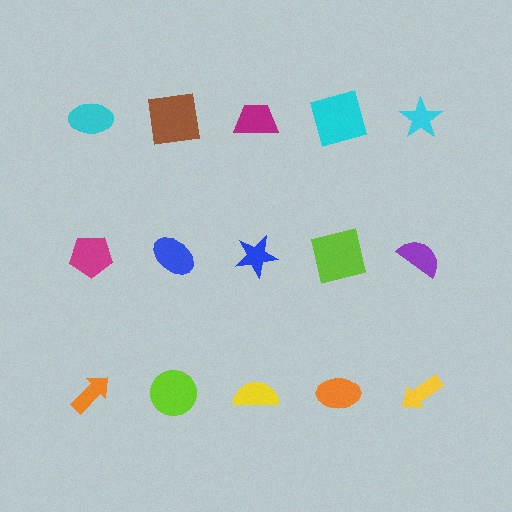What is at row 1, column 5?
A cyan star.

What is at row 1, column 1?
A cyan ellipse.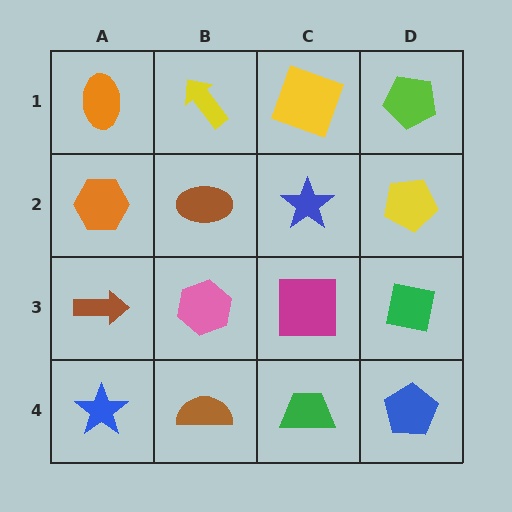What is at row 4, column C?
A green trapezoid.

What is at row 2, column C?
A blue star.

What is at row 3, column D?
A green square.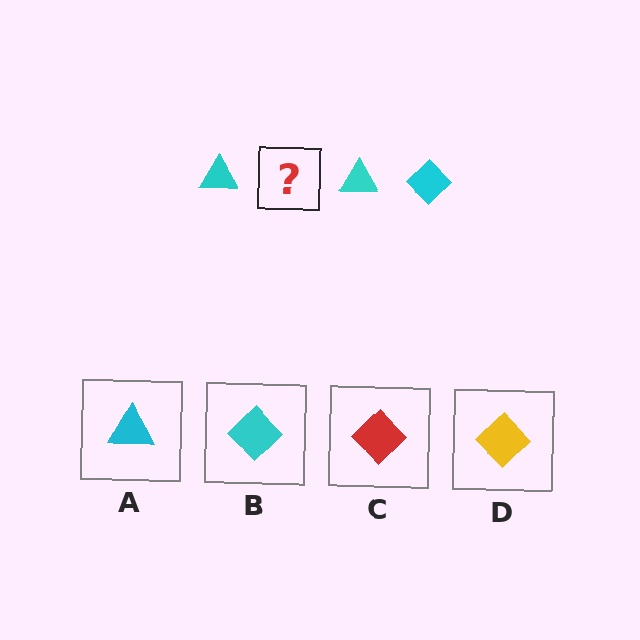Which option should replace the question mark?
Option B.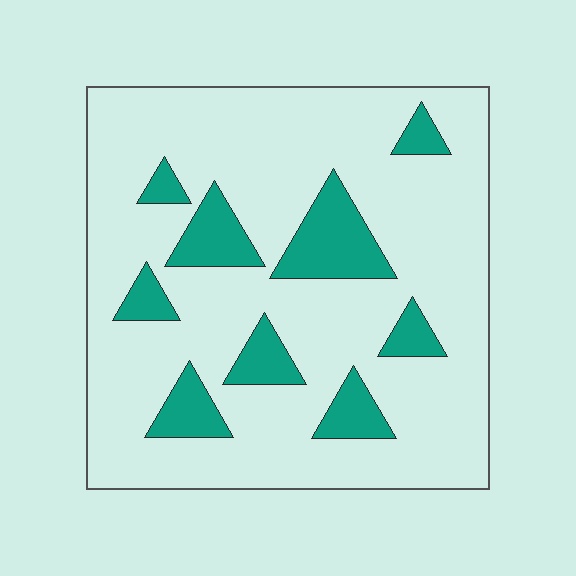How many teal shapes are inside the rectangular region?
9.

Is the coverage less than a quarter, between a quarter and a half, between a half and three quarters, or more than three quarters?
Less than a quarter.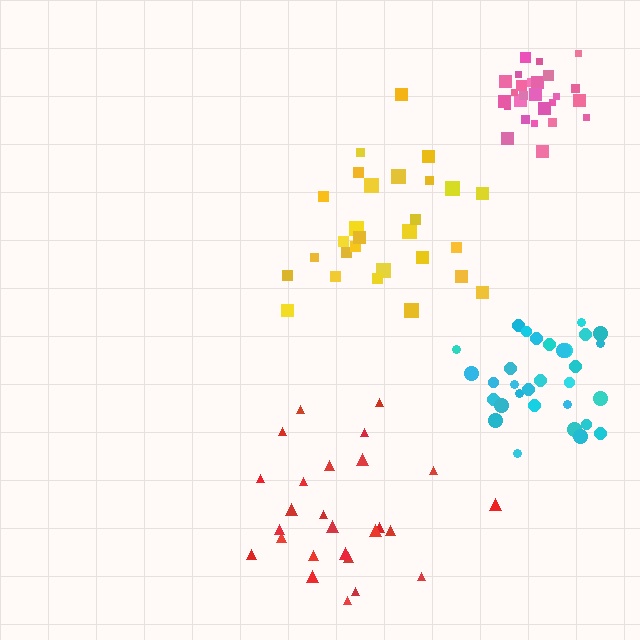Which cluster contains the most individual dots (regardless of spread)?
Cyan (31).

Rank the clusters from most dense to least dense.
pink, cyan, red, yellow.